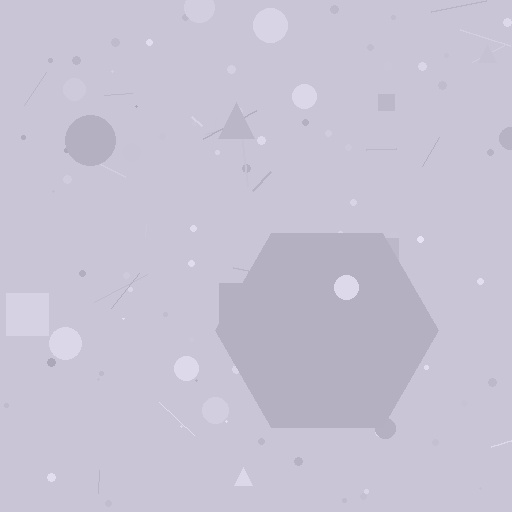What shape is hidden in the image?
A hexagon is hidden in the image.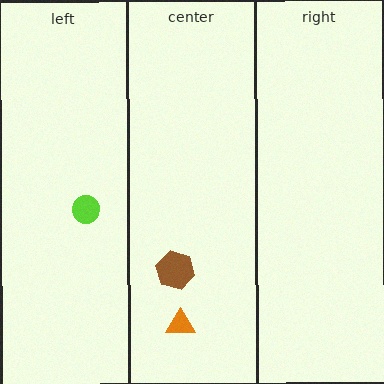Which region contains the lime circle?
The left region.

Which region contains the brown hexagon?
The center region.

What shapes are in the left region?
The lime circle.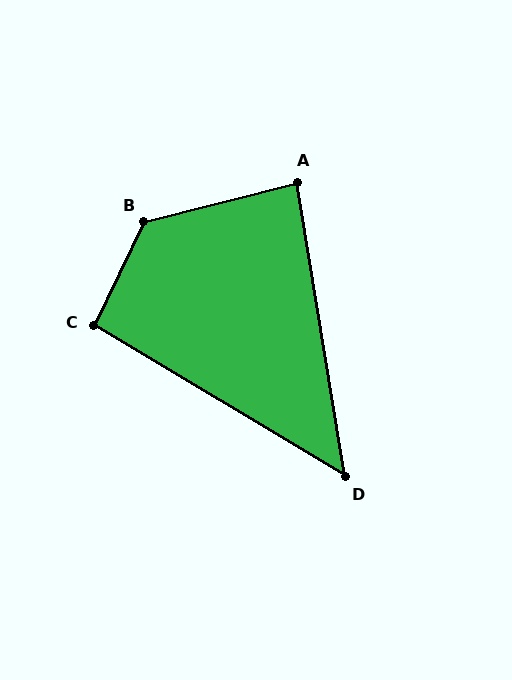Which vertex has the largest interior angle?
B, at approximately 130 degrees.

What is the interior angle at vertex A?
Approximately 85 degrees (acute).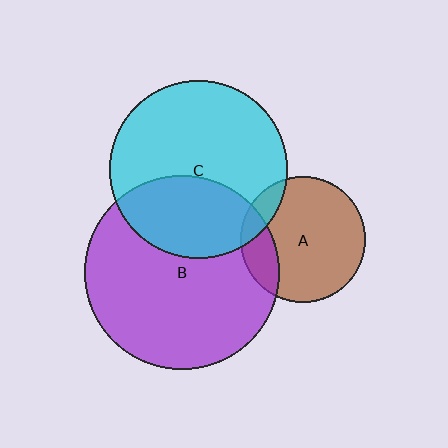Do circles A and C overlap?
Yes.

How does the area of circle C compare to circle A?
Approximately 2.0 times.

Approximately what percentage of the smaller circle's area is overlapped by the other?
Approximately 10%.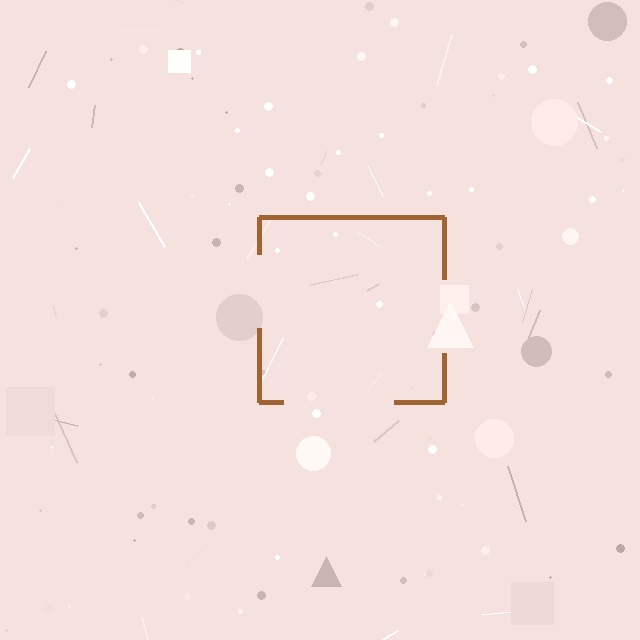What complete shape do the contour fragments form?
The contour fragments form a square.